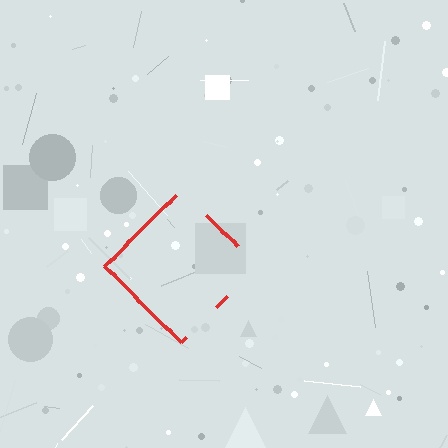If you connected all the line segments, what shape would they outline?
They would outline a diamond.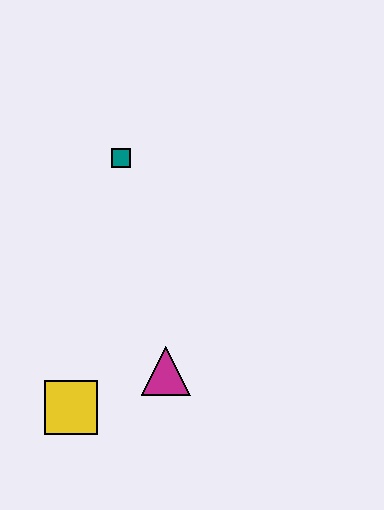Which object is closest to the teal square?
The magenta triangle is closest to the teal square.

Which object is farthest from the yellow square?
The teal square is farthest from the yellow square.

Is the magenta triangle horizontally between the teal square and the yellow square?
No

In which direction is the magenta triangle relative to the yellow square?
The magenta triangle is to the right of the yellow square.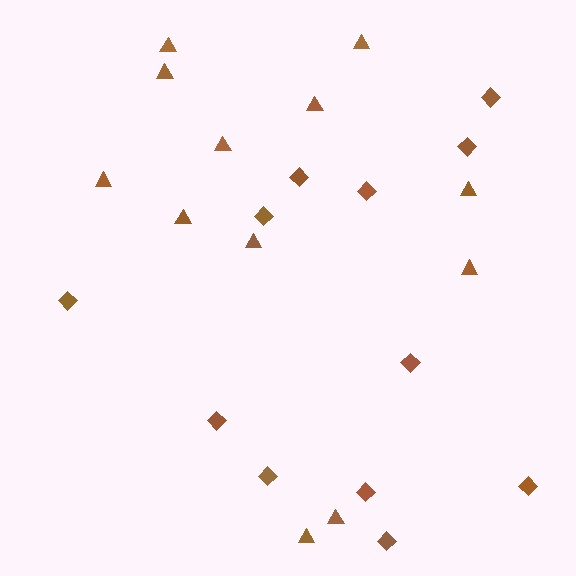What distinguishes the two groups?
There are 2 groups: one group of diamonds (12) and one group of triangles (12).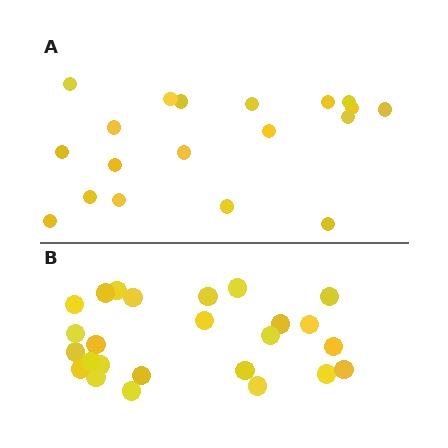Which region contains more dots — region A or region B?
Region B (the bottom region) has more dots.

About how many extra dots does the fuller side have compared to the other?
Region B has about 6 more dots than region A.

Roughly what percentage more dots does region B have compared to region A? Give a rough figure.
About 30% more.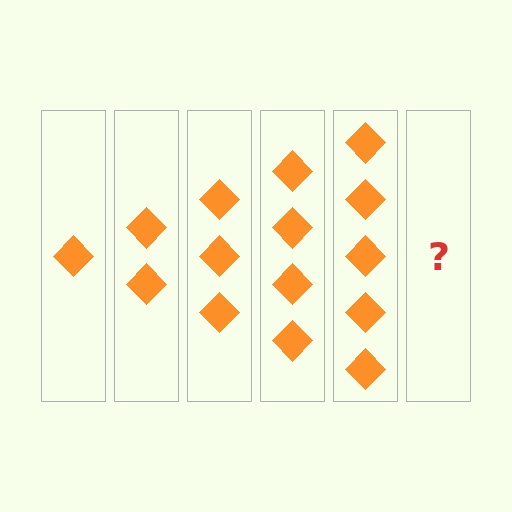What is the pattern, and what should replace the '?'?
The pattern is that each step adds one more diamond. The '?' should be 6 diamonds.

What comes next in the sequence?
The next element should be 6 diamonds.